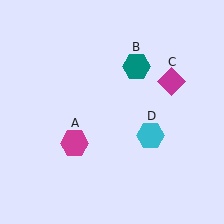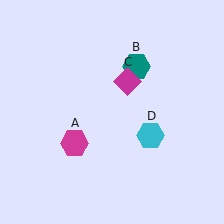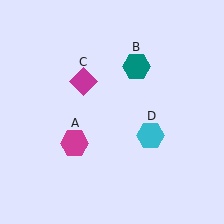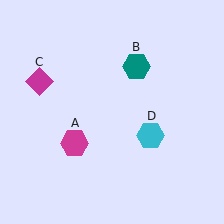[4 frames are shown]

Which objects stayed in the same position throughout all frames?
Magenta hexagon (object A) and teal hexagon (object B) and cyan hexagon (object D) remained stationary.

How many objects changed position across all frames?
1 object changed position: magenta diamond (object C).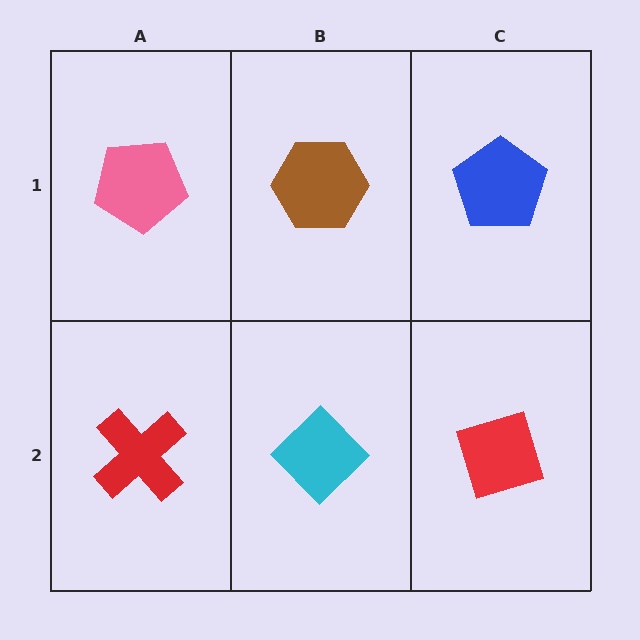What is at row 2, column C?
A red diamond.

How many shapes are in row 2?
3 shapes.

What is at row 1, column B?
A brown hexagon.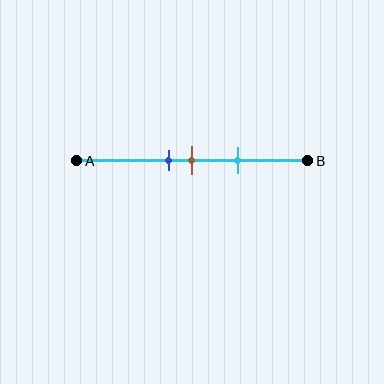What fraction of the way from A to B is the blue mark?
The blue mark is approximately 40% (0.4) of the way from A to B.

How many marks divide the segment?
There are 3 marks dividing the segment.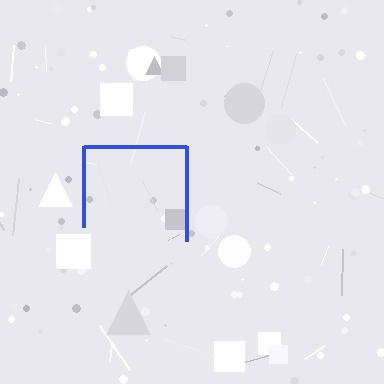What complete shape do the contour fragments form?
The contour fragments form a square.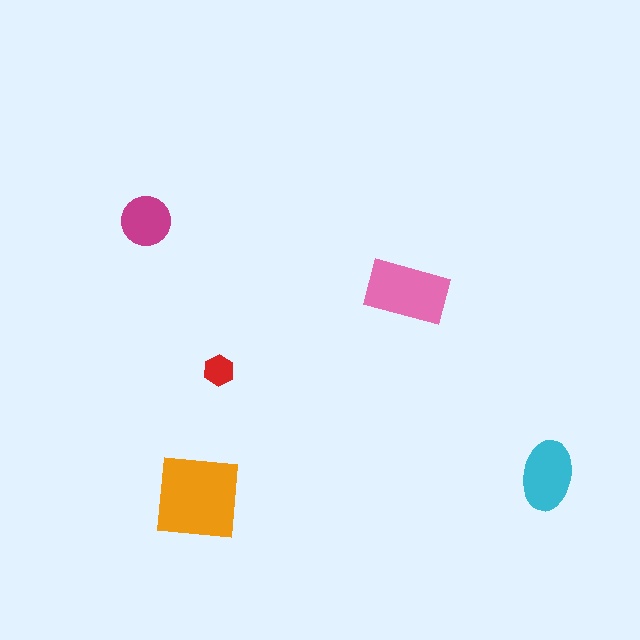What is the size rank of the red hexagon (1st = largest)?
5th.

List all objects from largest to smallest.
The orange square, the pink rectangle, the cyan ellipse, the magenta circle, the red hexagon.